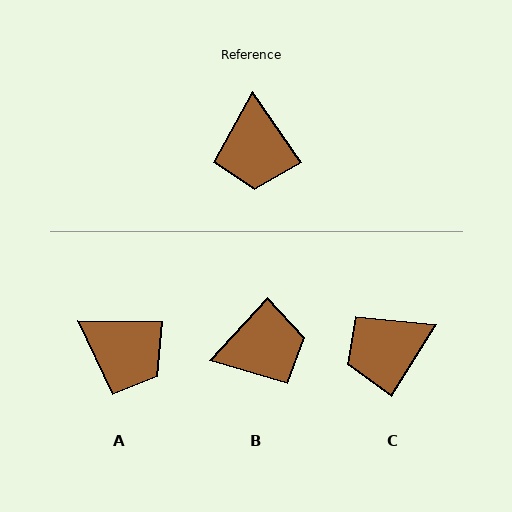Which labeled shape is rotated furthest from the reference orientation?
B, about 103 degrees away.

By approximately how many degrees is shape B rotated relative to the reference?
Approximately 103 degrees counter-clockwise.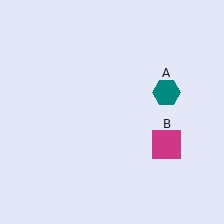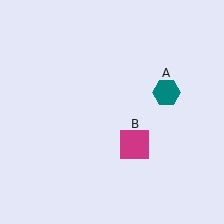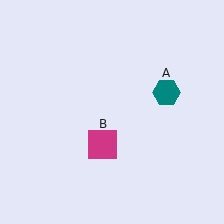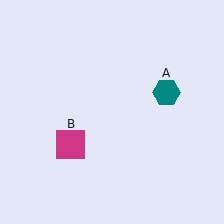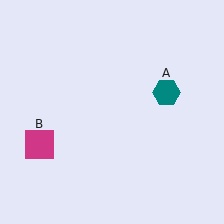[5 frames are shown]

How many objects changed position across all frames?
1 object changed position: magenta square (object B).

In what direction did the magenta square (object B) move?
The magenta square (object B) moved left.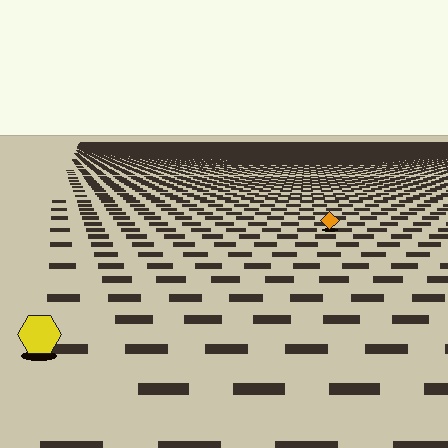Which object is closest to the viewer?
The yellow hexagon is closest. The texture marks near it are larger and more spread out.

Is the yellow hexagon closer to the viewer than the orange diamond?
Yes. The yellow hexagon is closer — you can tell from the texture gradient: the ground texture is coarser near it.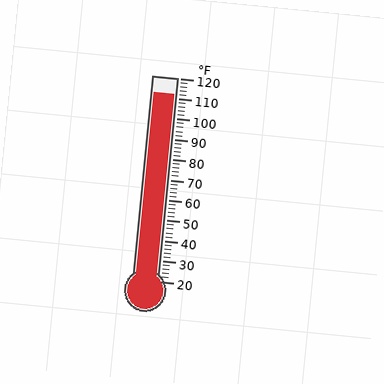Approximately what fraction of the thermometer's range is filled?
The thermometer is filled to approximately 90% of its range.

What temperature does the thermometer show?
The thermometer shows approximately 112°F.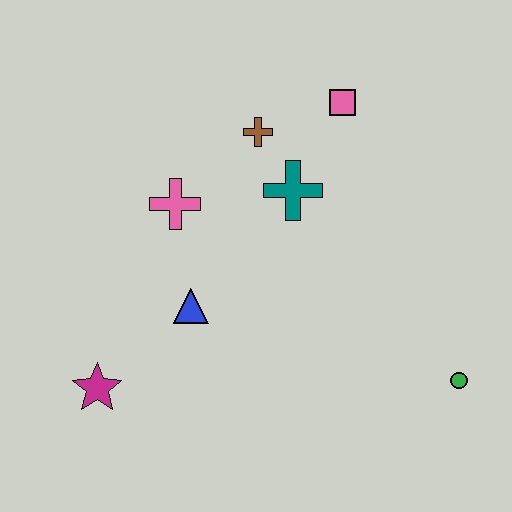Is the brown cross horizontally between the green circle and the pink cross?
Yes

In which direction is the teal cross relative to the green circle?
The teal cross is above the green circle.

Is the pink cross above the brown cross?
No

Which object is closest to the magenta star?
The blue triangle is closest to the magenta star.